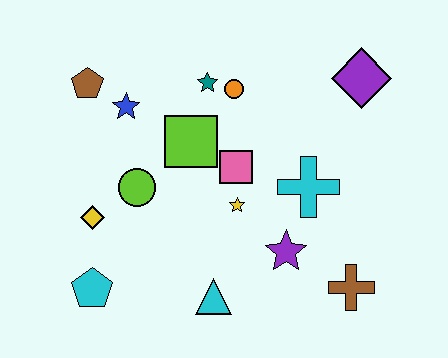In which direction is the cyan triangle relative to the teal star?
The cyan triangle is below the teal star.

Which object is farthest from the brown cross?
The brown pentagon is farthest from the brown cross.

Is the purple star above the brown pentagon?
No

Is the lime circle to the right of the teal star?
No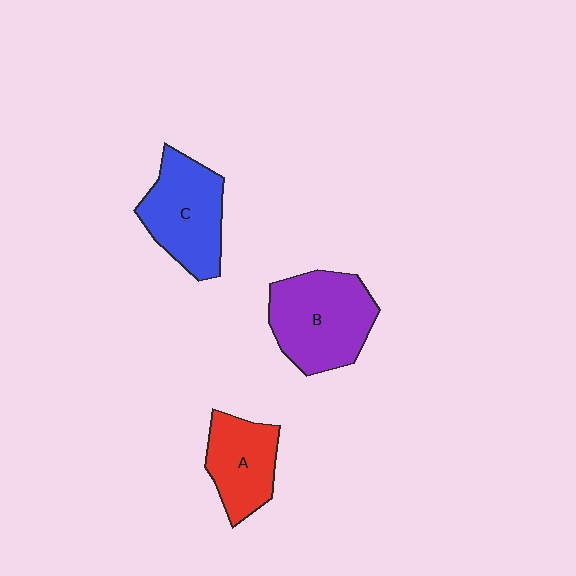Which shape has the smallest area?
Shape A (red).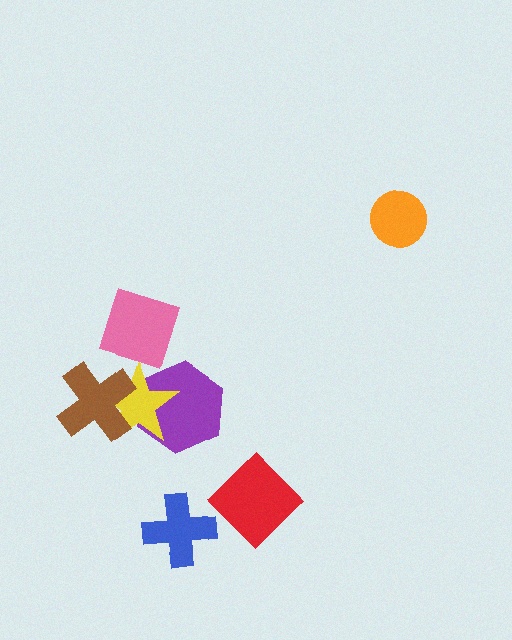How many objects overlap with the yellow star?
2 objects overlap with the yellow star.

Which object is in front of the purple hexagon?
The yellow star is in front of the purple hexagon.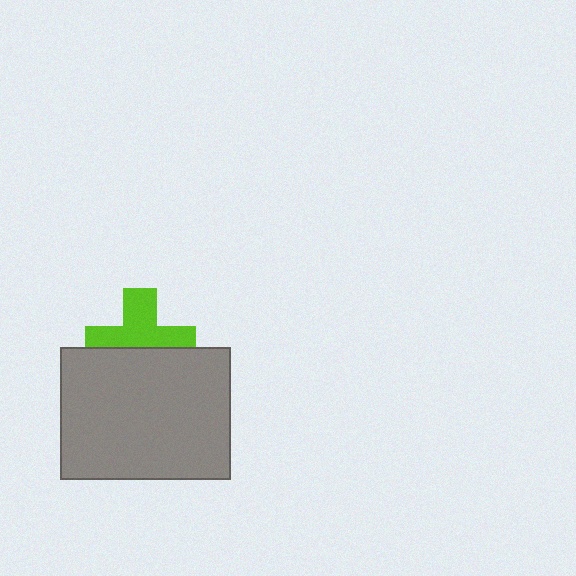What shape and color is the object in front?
The object in front is a gray rectangle.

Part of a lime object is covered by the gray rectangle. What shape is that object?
It is a cross.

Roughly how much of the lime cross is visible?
About half of it is visible (roughly 57%).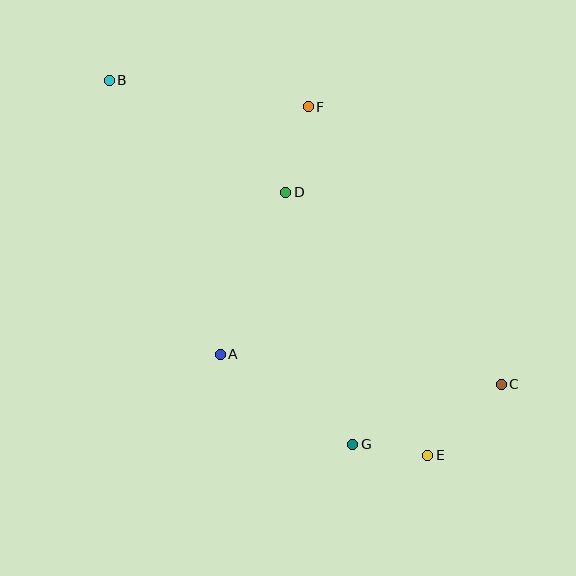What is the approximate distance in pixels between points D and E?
The distance between D and E is approximately 299 pixels.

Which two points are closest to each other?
Points E and G are closest to each other.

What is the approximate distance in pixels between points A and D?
The distance between A and D is approximately 175 pixels.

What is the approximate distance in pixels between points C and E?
The distance between C and E is approximately 102 pixels.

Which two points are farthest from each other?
Points B and C are farthest from each other.